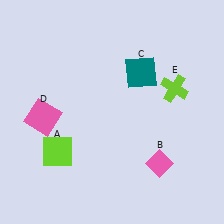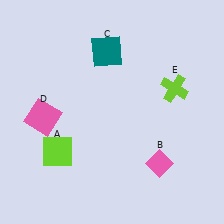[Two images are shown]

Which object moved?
The teal square (C) moved left.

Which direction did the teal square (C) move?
The teal square (C) moved left.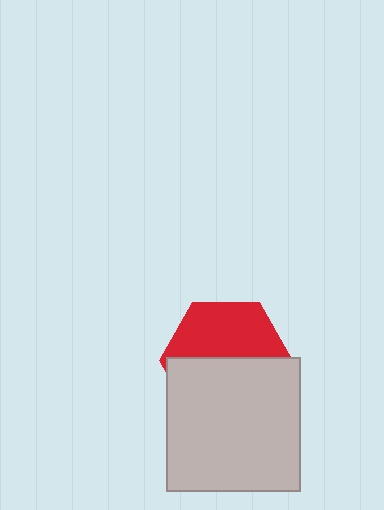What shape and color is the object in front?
The object in front is a light gray square.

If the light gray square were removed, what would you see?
You would see the complete red hexagon.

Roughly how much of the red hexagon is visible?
About half of it is visible (roughly 47%).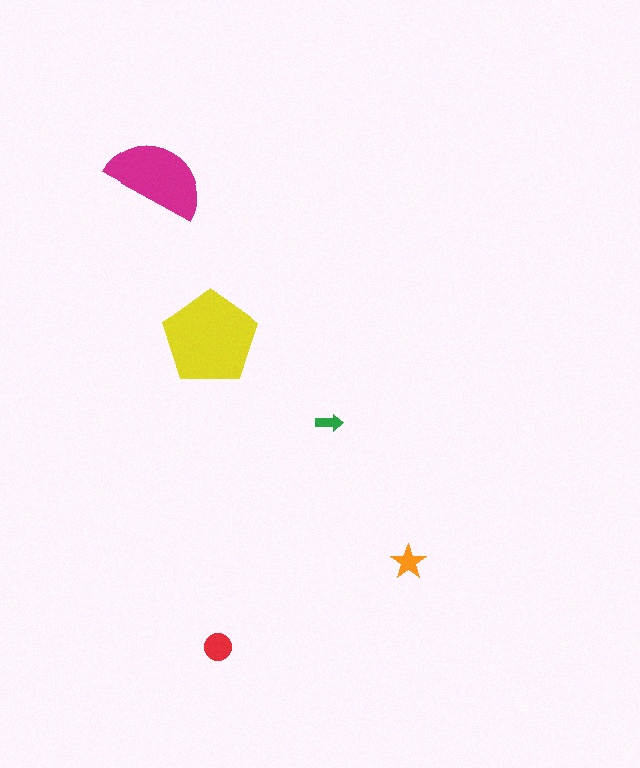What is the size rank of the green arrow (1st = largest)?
5th.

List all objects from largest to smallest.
The yellow pentagon, the magenta semicircle, the red circle, the orange star, the green arrow.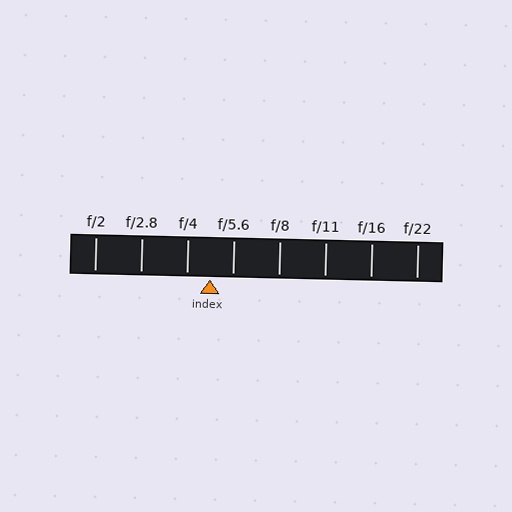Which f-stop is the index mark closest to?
The index mark is closest to f/5.6.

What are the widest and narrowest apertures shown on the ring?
The widest aperture shown is f/2 and the narrowest is f/22.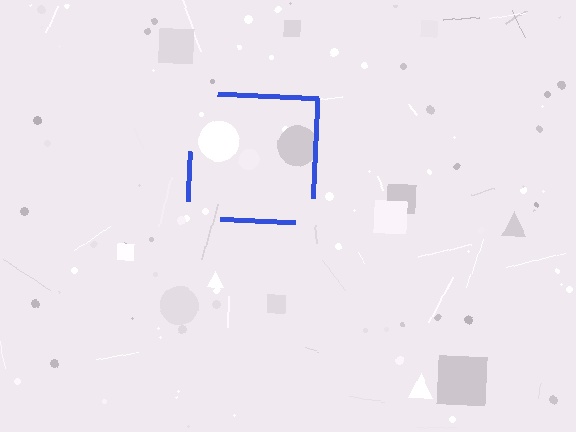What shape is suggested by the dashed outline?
The dashed outline suggests a square.